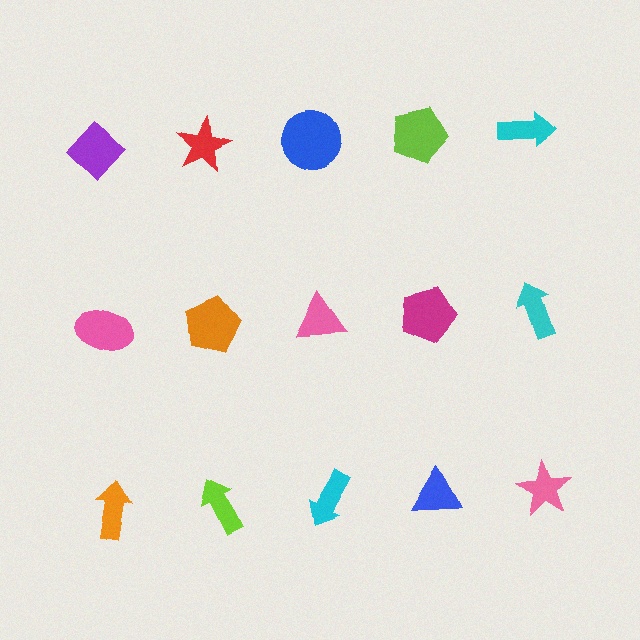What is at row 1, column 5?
A cyan arrow.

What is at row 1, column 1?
A purple diamond.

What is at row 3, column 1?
An orange arrow.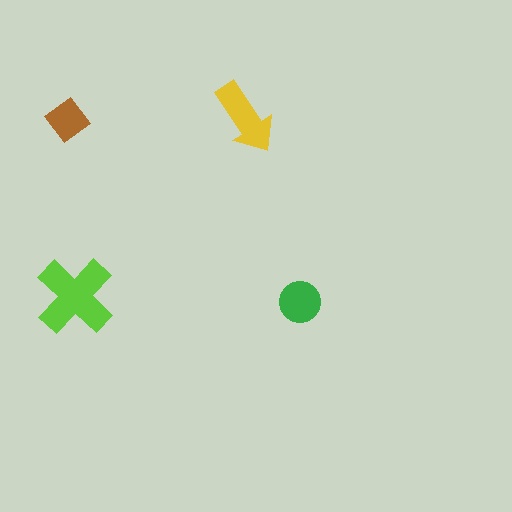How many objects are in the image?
There are 4 objects in the image.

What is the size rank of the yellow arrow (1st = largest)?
2nd.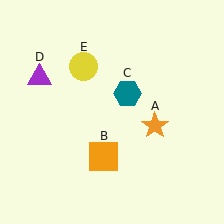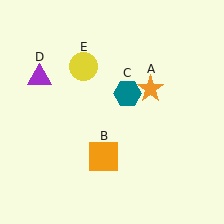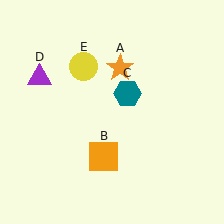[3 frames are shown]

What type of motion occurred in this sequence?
The orange star (object A) rotated counterclockwise around the center of the scene.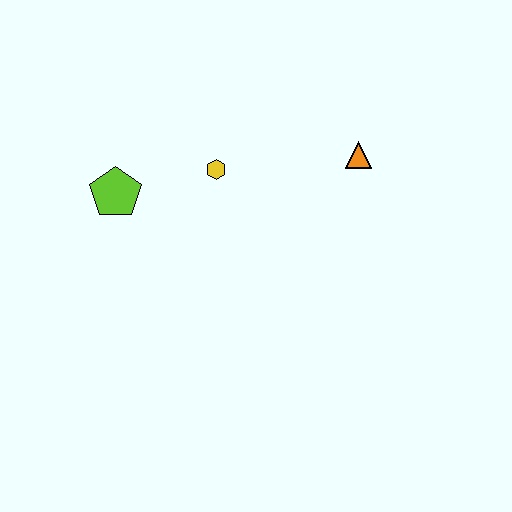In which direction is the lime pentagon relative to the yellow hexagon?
The lime pentagon is to the left of the yellow hexagon.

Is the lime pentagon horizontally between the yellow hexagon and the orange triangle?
No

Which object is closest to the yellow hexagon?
The lime pentagon is closest to the yellow hexagon.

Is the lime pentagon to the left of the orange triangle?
Yes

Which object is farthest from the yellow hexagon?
The orange triangle is farthest from the yellow hexagon.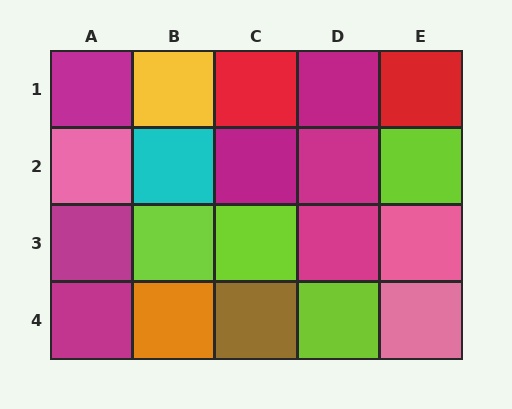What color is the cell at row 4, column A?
Magenta.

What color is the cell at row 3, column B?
Lime.